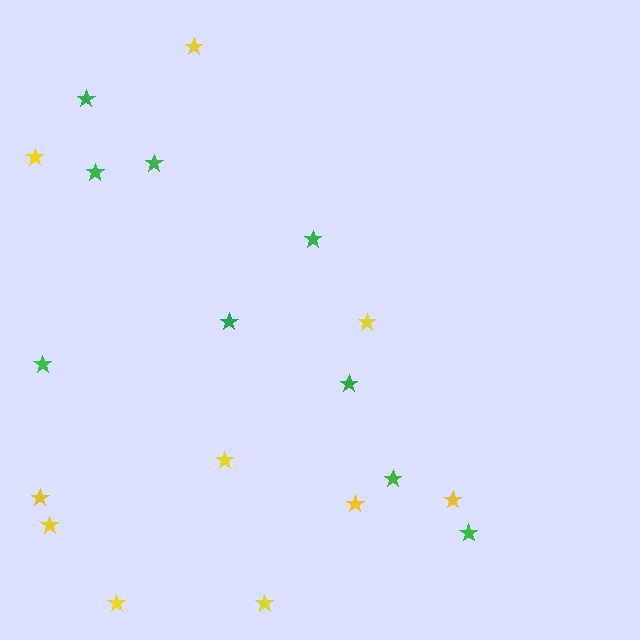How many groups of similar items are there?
There are 2 groups: one group of green stars (9) and one group of yellow stars (10).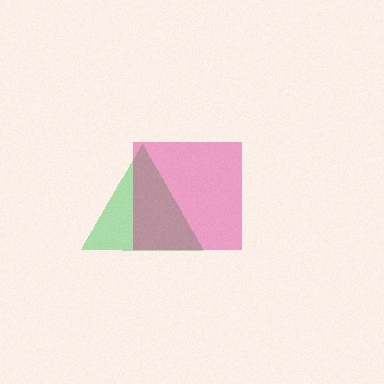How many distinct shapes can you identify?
There are 2 distinct shapes: a green triangle, a magenta square.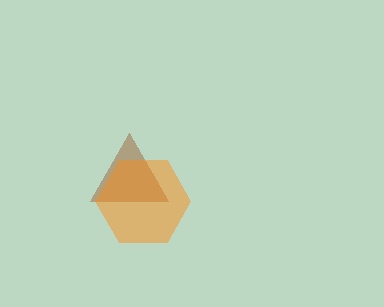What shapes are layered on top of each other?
The layered shapes are: a brown triangle, an orange hexagon.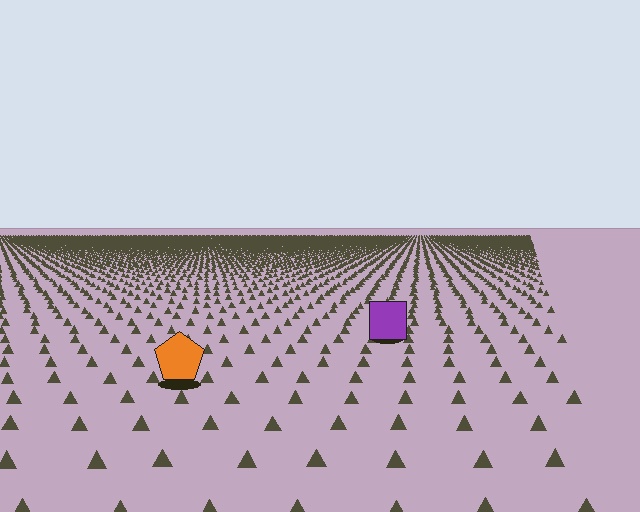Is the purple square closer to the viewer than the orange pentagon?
No. The orange pentagon is closer — you can tell from the texture gradient: the ground texture is coarser near it.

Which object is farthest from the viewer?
The purple square is farthest from the viewer. It appears smaller and the ground texture around it is denser.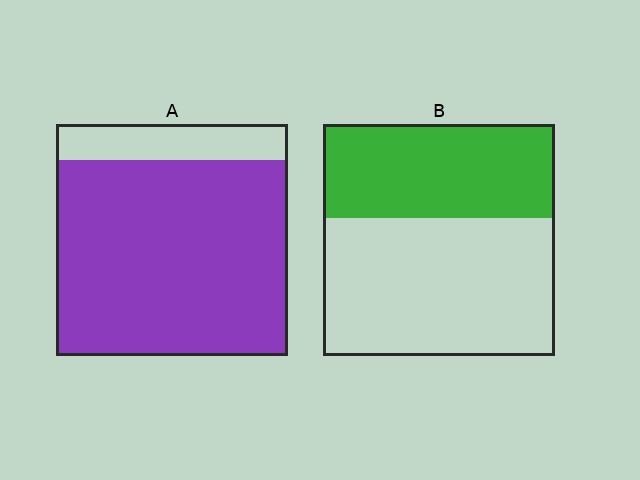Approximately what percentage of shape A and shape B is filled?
A is approximately 85% and B is approximately 40%.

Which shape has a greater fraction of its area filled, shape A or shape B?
Shape A.